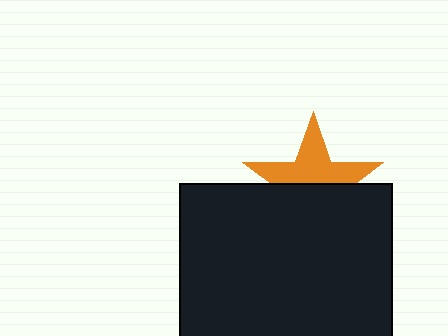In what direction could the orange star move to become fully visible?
The orange star could move up. That would shift it out from behind the black square entirely.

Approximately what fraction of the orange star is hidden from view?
Roughly 48% of the orange star is hidden behind the black square.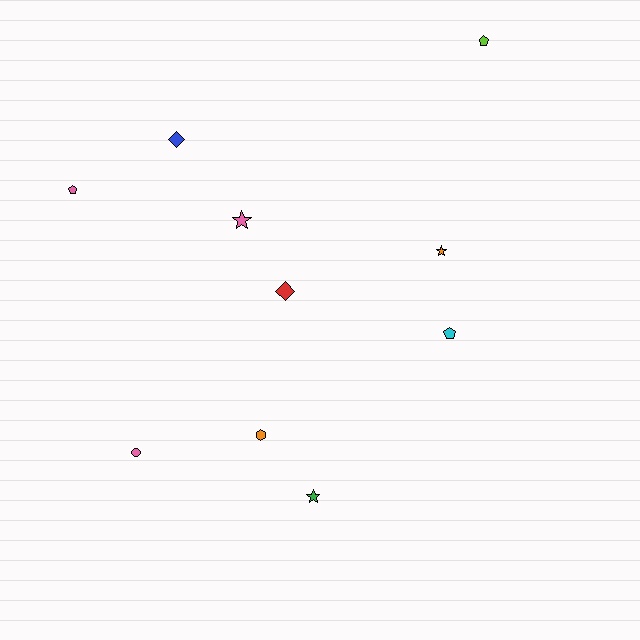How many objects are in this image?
There are 10 objects.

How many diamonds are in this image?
There are 2 diamonds.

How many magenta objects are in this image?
There are no magenta objects.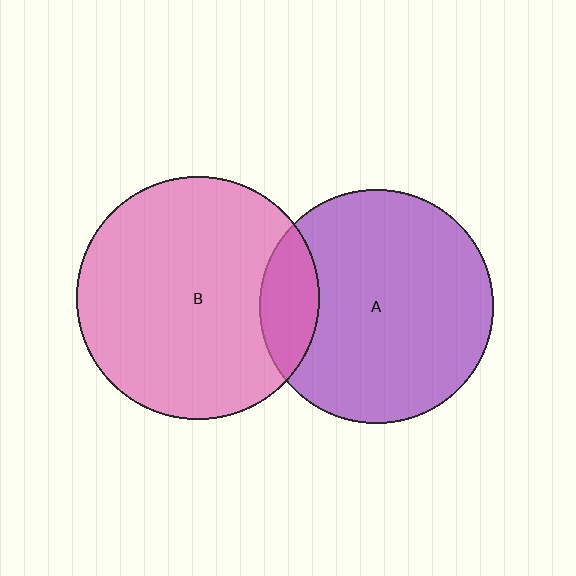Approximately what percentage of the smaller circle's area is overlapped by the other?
Approximately 15%.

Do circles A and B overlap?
Yes.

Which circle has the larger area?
Circle B (pink).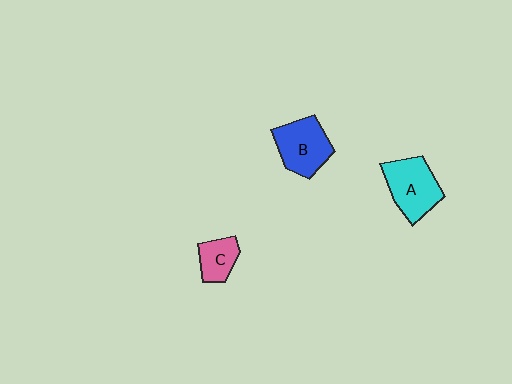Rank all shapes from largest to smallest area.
From largest to smallest: A (cyan), B (blue), C (pink).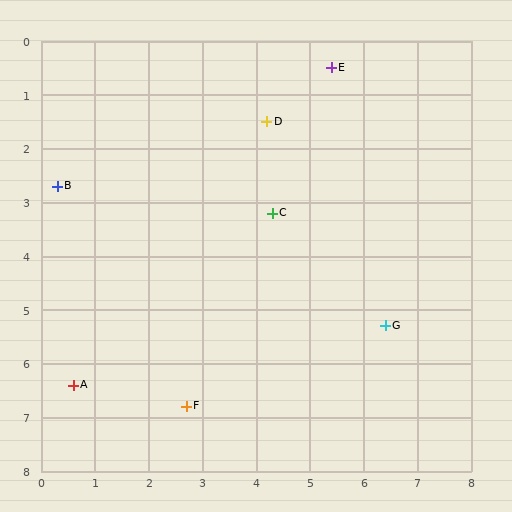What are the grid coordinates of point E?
Point E is at approximately (5.4, 0.5).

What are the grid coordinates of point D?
Point D is at approximately (4.2, 1.5).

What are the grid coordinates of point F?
Point F is at approximately (2.7, 6.8).